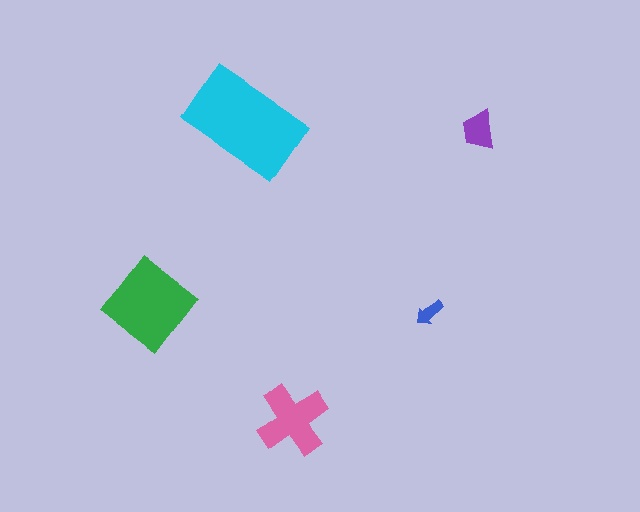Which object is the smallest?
The blue arrow.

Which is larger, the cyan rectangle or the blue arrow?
The cyan rectangle.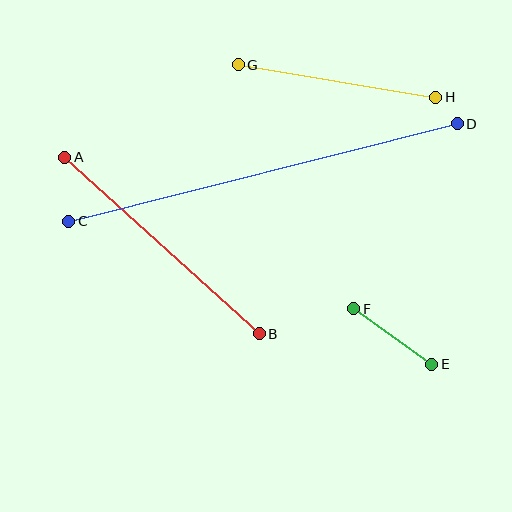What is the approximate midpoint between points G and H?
The midpoint is at approximately (337, 81) pixels.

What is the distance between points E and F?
The distance is approximately 95 pixels.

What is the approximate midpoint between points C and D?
The midpoint is at approximately (263, 173) pixels.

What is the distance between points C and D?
The distance is approximately 401 pixels.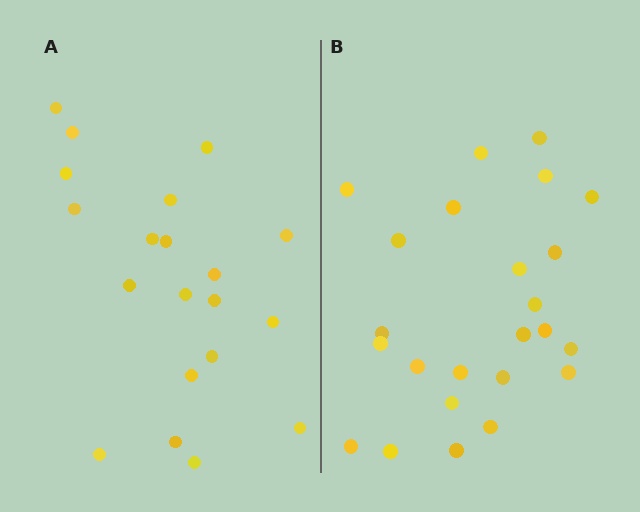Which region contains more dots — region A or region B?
Region B (the right region) has more dots.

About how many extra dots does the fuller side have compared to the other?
Region B has about 4 more dots than region A.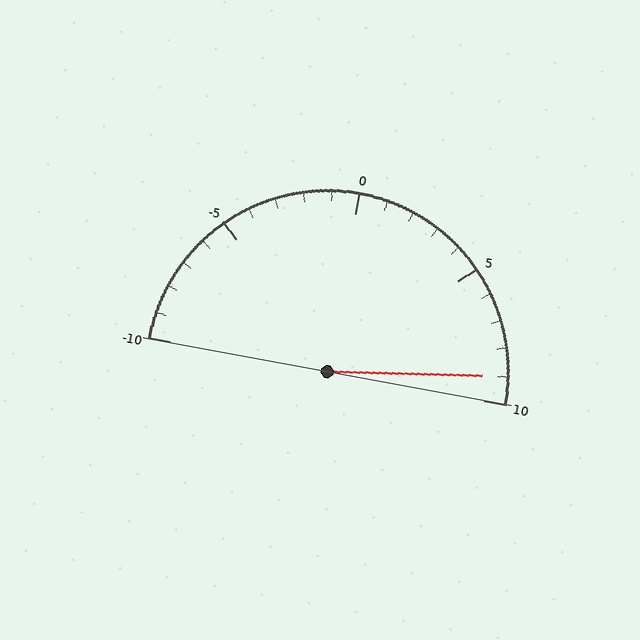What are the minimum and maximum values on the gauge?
The gauge ranges from -10 to 10.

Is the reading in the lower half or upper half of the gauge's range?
The reading is in the upper half of the range (-10 to 10).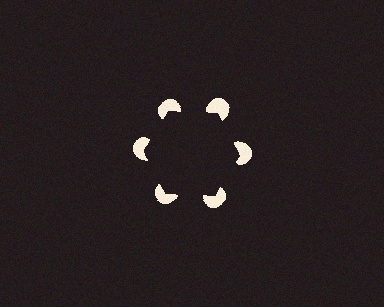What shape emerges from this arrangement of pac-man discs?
An illusory hexagon — its edges are inferred from the aligned wedge cuts in the pac-man discs, not physically drawn.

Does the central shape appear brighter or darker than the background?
It typically appears slightly darker than the background, even though no actual brightness change is drawn.